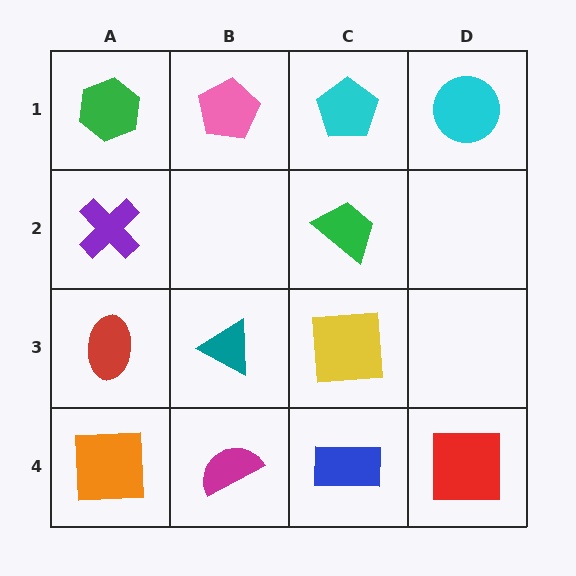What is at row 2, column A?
A purple cross.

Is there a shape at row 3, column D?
No, that cell is empty.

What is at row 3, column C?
A yellow square.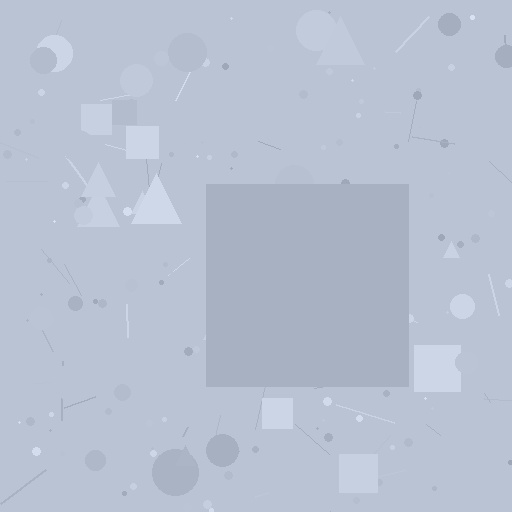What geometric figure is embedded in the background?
A square is embedded in the background.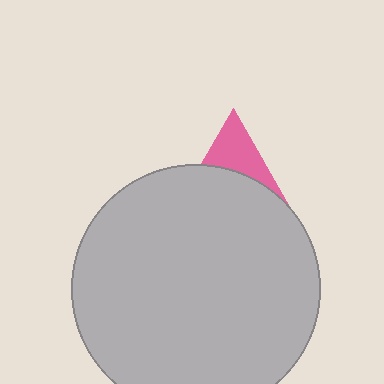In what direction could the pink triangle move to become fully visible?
The pink triangle could move up. That would shift it out from behind the light gray circle entirely.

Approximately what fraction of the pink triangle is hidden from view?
Roughly 62% of the pink triangle is hidden behind the light gray circle.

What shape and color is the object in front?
The object in front is a light gray circle.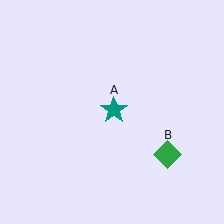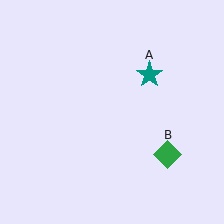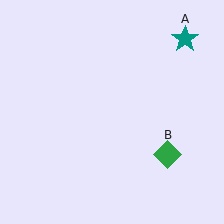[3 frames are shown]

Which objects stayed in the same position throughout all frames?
Green diamond (object B) remained stationary.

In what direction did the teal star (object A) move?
The teal star (object A) moved up and to the right.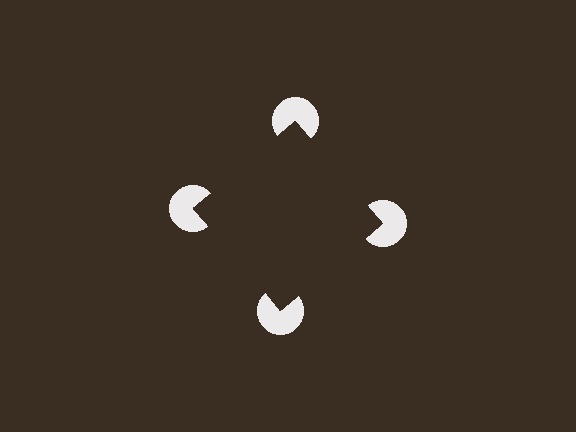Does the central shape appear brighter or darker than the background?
It typically appears slightly darker than the background, even though no actual brightness change is drawn.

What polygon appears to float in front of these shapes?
An illusory square — its edges are inferred from the aligned wedge cuts in the pac-man discs, not physically drawn.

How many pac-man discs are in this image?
There are 4 — one at each vertex of the illusory square.